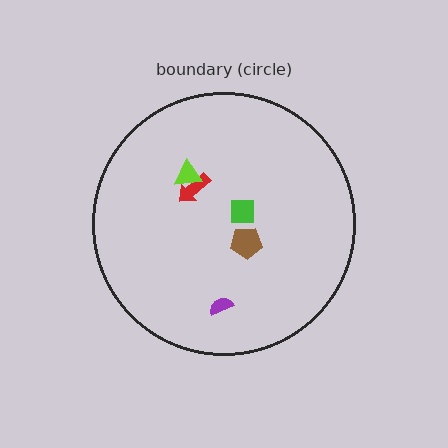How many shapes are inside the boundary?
5 inside, 0 outside.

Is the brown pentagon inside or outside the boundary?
Inside.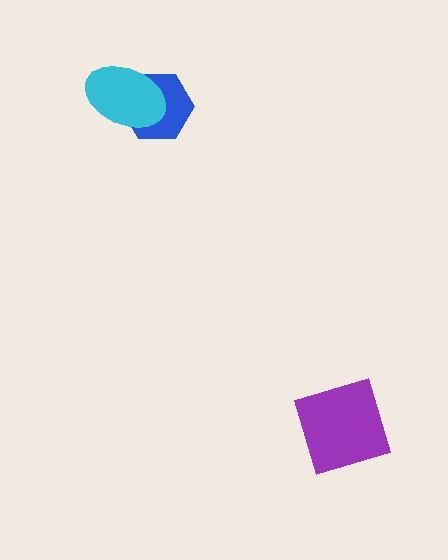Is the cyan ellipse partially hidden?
No, no other shape covers it.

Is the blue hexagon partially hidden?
Yes, it is partially covered by another shape.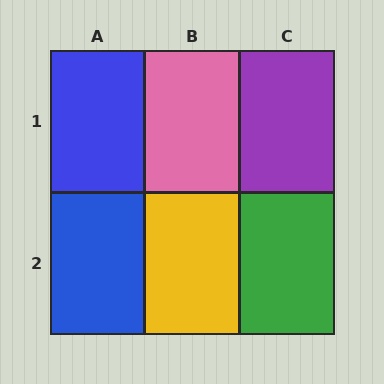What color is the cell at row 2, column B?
Yellow.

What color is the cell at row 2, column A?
Blue.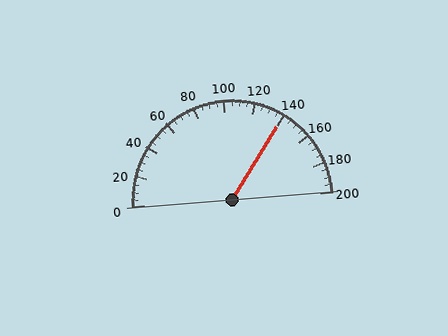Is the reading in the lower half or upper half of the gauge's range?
The reading is in the upper half of the range (0 to 200).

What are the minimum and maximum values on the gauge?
The gauge ranges from 0 to 200.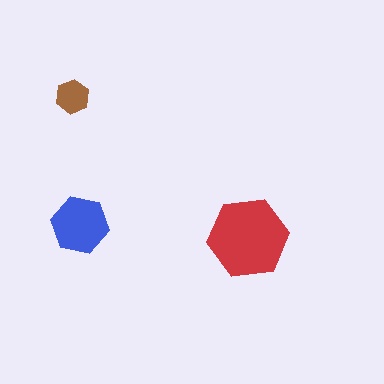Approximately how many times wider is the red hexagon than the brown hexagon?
About 2.5 times wider.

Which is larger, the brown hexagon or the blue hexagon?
The blue one.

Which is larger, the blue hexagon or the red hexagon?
The red one.